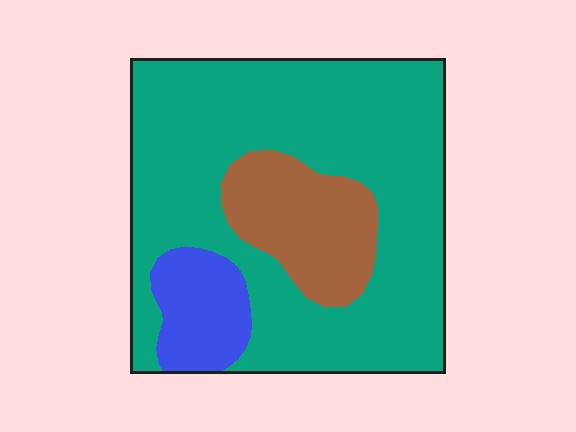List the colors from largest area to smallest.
From largest to smallest: teal, brown, blue.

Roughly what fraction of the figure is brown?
Brown takes up about one sixth (1/6) of the figure.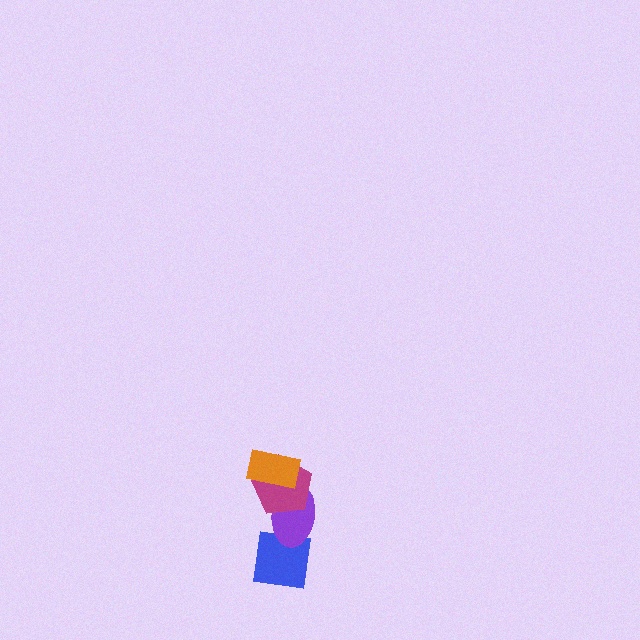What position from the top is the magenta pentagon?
The magenta pentagon is 2nd from the top.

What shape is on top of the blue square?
The purple ellipse is on top of the blue square.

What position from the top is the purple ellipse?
The purple ellipse is 3rd from the top.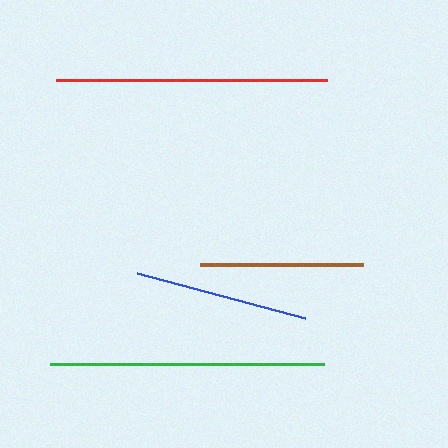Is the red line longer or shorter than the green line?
The green line is longer than the red line.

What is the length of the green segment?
The green segment is approximately 274 pixels long.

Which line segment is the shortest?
The brown line is the shortest at approximately 163 pixels.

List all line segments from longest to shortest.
From longest to shortest: green, red, blue, brown.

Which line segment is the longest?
The green line is the longest at approximately 274 pixels.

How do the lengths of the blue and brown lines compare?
The blue and brown lines are approximately the same length.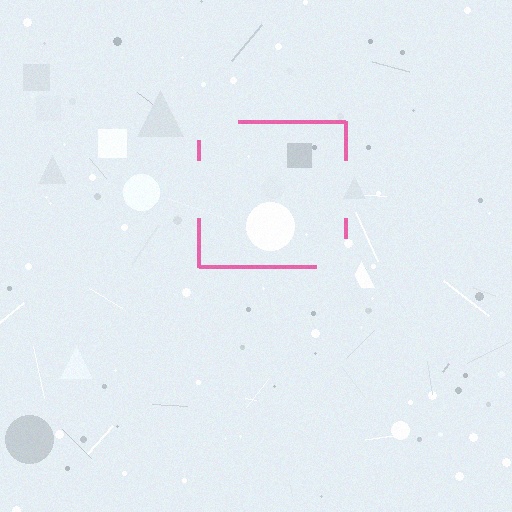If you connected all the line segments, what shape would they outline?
They would outline a square.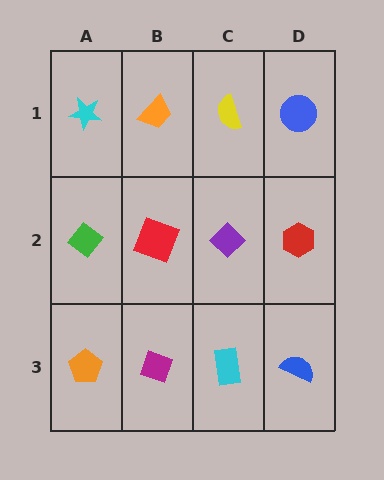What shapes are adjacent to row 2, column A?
A cyan star (row 1, column A), an orange pentagon (row 3, column A), a red square (row 2, column B).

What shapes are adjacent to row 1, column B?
A red square (row 2, column B), a cyan star (row 1, column A), a yellow semicircle (row 1, column C).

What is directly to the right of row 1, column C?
A blue circle.